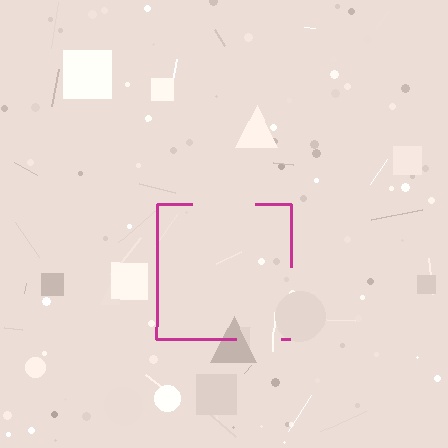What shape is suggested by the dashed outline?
The dashed outline suggests a square.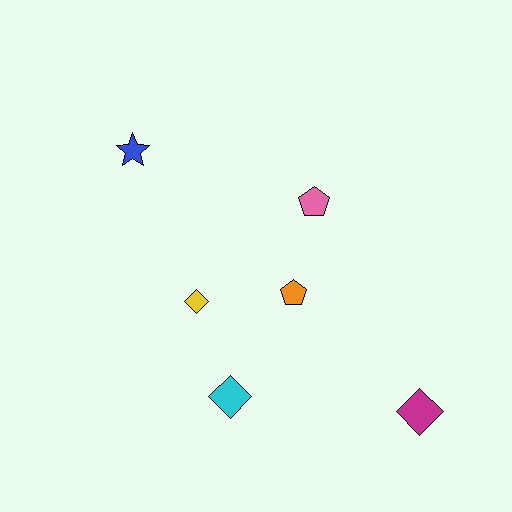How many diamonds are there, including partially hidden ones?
There are 3 diamonds.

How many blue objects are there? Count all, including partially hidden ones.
There is 1 blue object.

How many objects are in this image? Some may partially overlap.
There are 6 objects.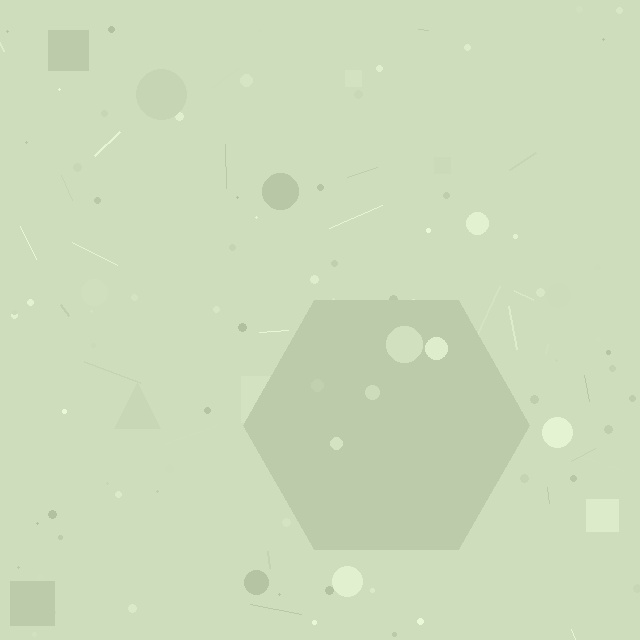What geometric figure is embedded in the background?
A hexagon is embedded in the background.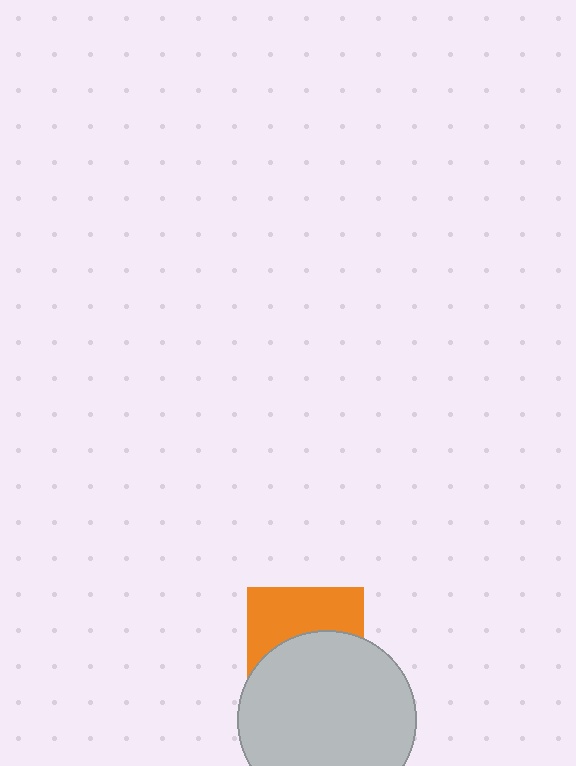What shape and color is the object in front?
The object in front is a light gray circle.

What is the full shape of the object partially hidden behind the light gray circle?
The partially hidden object is an orange square.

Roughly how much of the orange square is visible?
About half of it is visible (roughly 45%).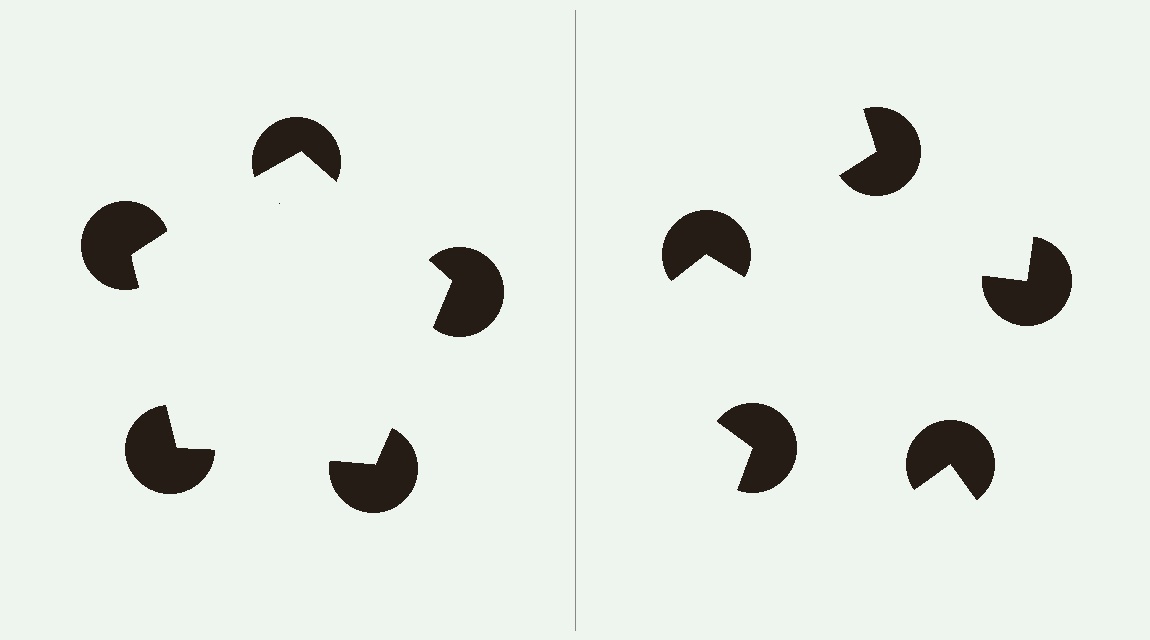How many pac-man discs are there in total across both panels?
10 — 5 on each side.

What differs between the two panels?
The pac-man discs are positioned identically on both sides; only the wedge orientations differ. On the left they align to a pentagon; on the right they are misaligned.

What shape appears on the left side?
An illusory pentagon.